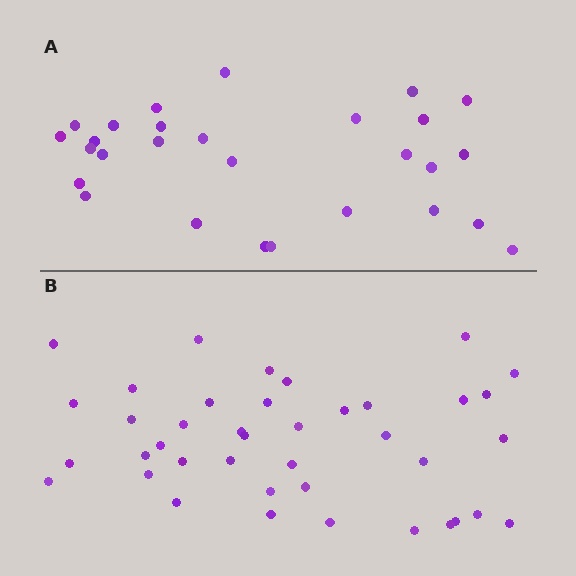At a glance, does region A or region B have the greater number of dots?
Region B (the bottom region) has more dots.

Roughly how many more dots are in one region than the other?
Region B has roughly 12 or so more dots than region A.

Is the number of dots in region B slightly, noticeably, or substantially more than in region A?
Region B has noticeably more, but not dramatically so. The ratio is roughly 1.4 to 1.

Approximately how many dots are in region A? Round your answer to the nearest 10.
About 30 dots. (The exact count is 28, which rounds to 30.)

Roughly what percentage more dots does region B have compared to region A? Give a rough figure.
About 45% more.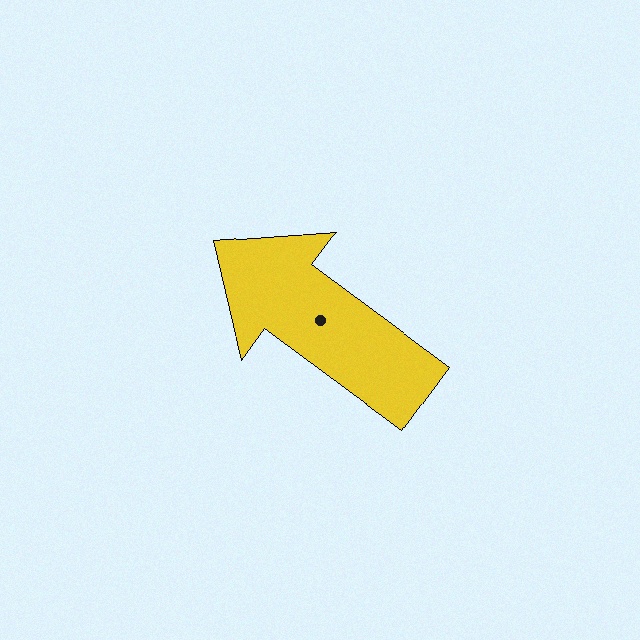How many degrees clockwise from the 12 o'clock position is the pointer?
Approximately 306 degrees.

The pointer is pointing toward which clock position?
Roughly 10 o'clock.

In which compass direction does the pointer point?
Northwest.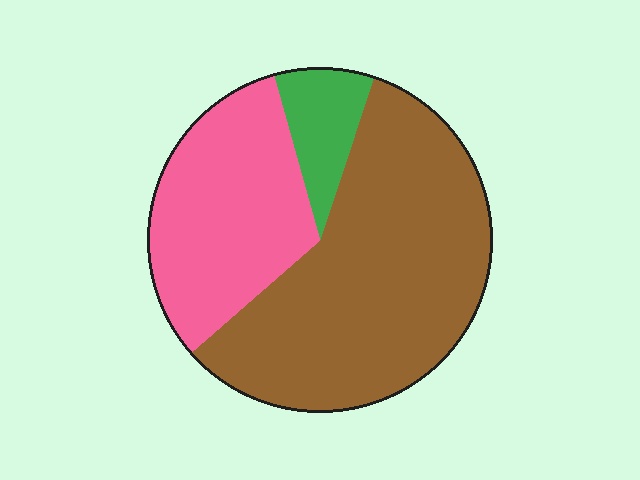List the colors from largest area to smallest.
From largest to smallest: brown, pink, green.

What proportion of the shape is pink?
Pink takes up about one third (1/3) of the shape.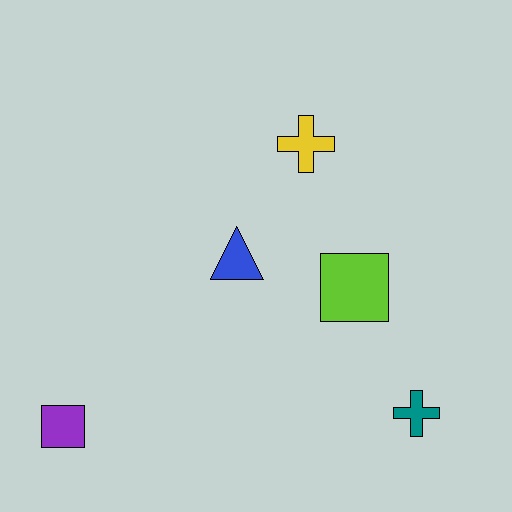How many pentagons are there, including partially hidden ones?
There are no pentagons.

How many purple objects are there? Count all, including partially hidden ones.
There is 1 purple object.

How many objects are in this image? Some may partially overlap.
There are 5 objects.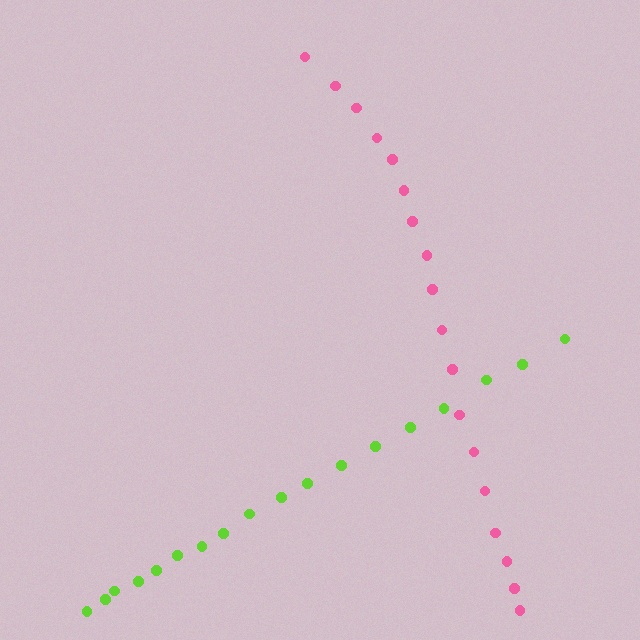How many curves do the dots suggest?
There are 2 distinct paths.